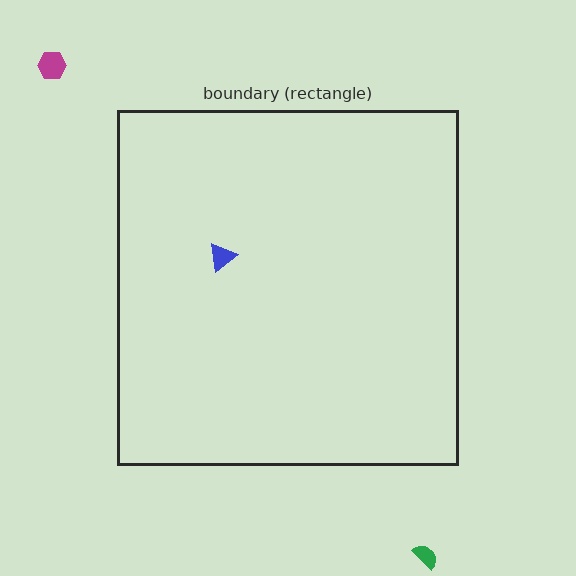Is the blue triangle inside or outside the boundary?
Inside.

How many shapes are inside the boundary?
1 inside, 2 outside.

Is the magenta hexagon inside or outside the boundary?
Outside.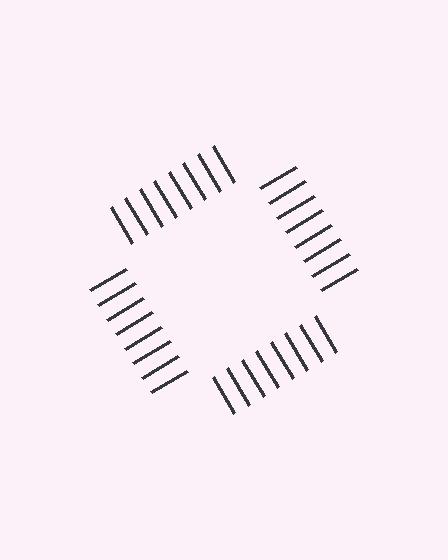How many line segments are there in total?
32 — 8 along each of the 4 edges.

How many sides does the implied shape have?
4 sides — the line-ends trace a square.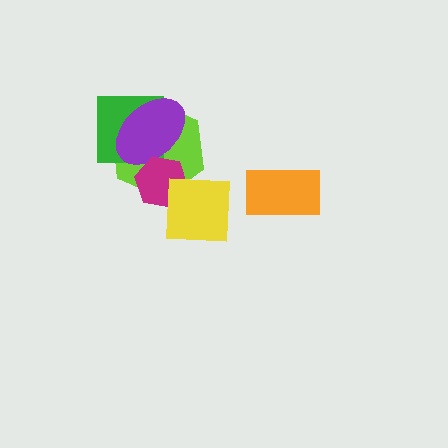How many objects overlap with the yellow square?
1 object overlaps with the yellow square.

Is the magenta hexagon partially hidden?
Yes, it is partially covered by another shape.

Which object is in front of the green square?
The purple ellipse is in front of the green square.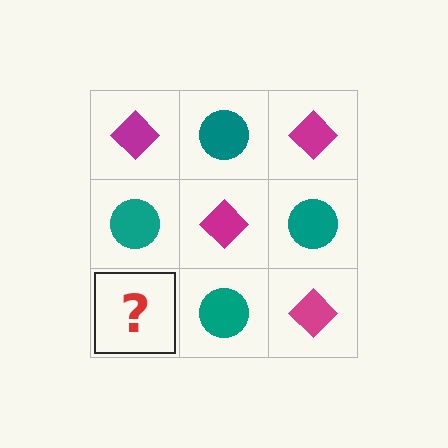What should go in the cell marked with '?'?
The missing cell should contain a magenta diamond.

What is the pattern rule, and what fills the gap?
The rule is that it alternates magenta diamond and teal circle in a checkerboard pattern. The gap should be filled with a magenta diamond.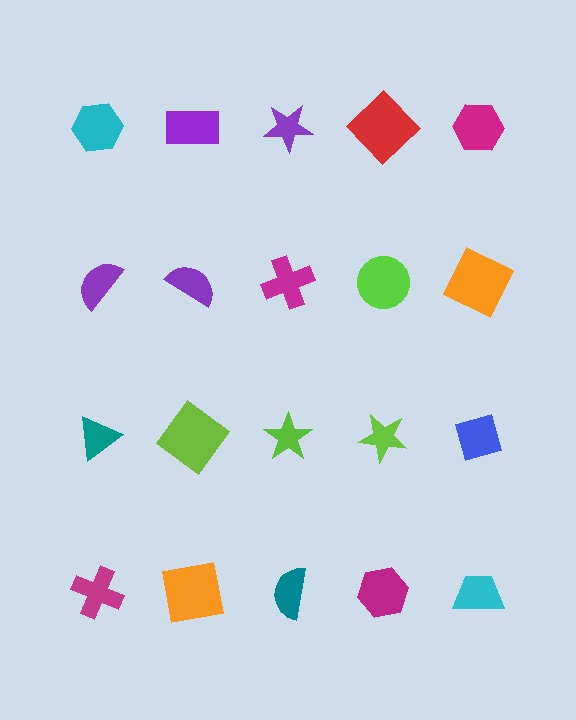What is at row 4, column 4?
A magenta hexagon.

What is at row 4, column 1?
A magenta cross.